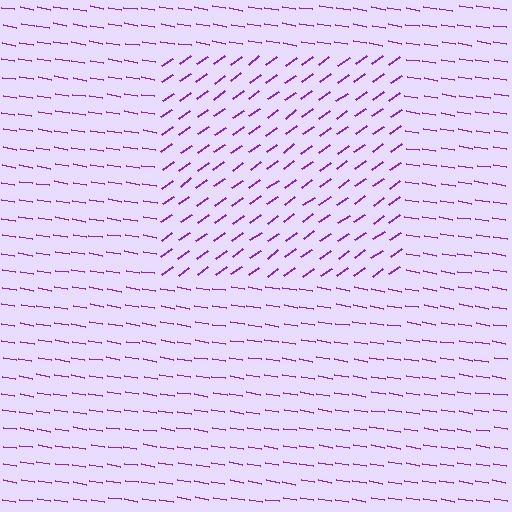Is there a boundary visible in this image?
Yes, there is a texture boundary formed by a change in line orientation.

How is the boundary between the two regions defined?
The boundary is defined purely by a change in line orientation (approximately 45 degrees difference). All lines are the same color and thickness.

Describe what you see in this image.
The image is filled with small purple line segments. A rectangle region in the image has lines oriented differently from the surrounding lines, creating a visible texture boundary.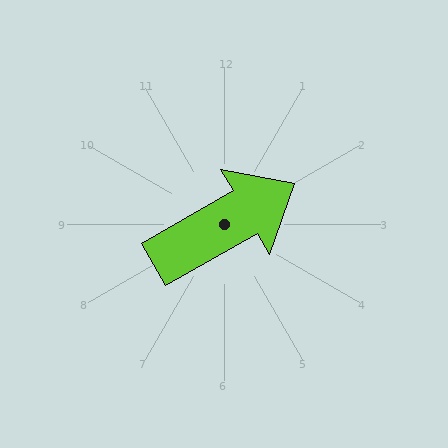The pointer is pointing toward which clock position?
Roughly 2 o'clock.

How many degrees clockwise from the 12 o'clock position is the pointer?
Approximately 60 degrees.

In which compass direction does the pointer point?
Northeast.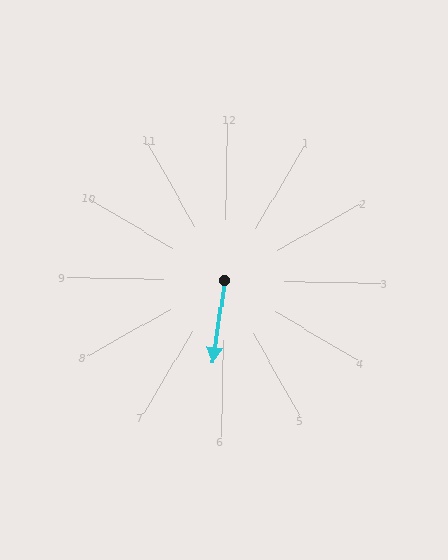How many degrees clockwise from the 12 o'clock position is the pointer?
Approximately 187 degrees.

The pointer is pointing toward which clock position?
Roughly 6 o'clock.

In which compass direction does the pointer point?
South.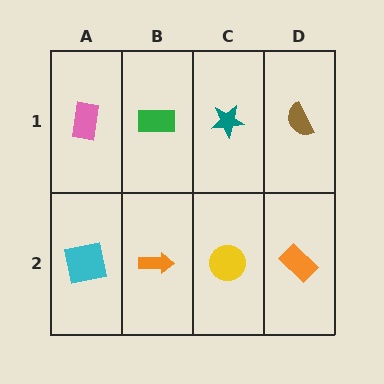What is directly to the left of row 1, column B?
A pink rectangle.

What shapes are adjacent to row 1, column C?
A yellow circle (row 2, column C), a green rectangle (row 1, column B), a brown semicircle (row 1, column D).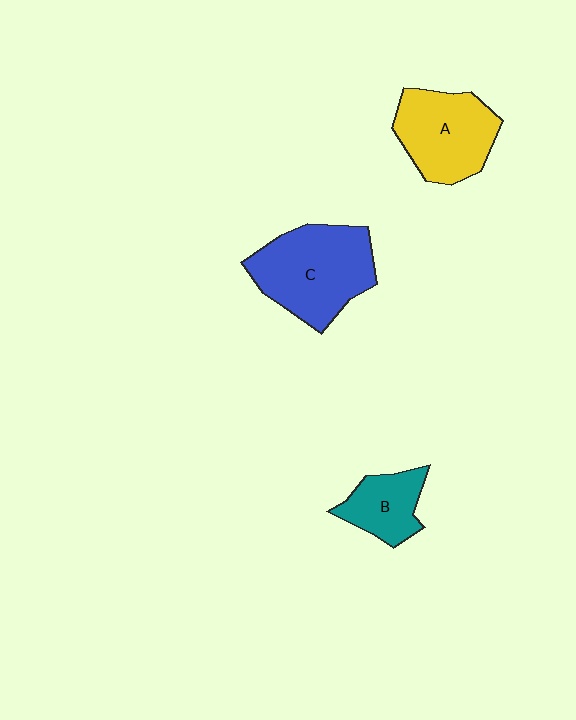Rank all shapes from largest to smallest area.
From largest to smallest: C (blue), A (yellow), B (teal).